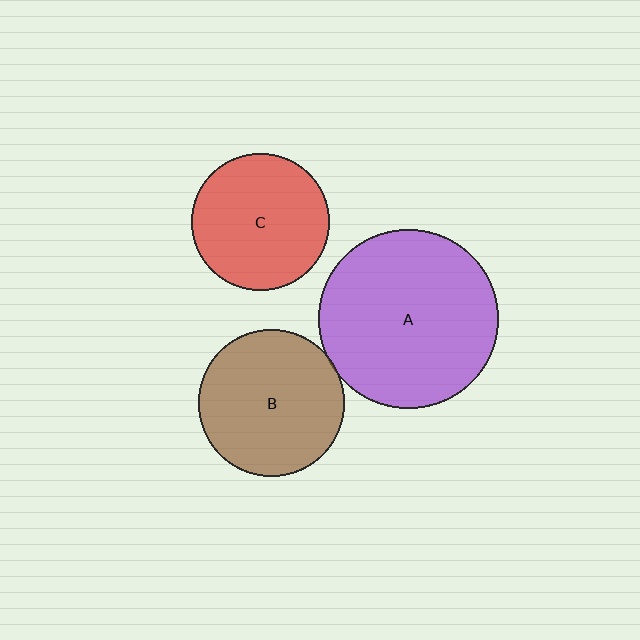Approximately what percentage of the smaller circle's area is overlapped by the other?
Approximately 5%.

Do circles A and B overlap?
Yes.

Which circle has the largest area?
Circle A (purple).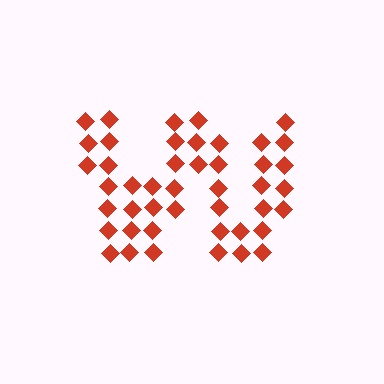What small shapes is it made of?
It is made of small diamonds.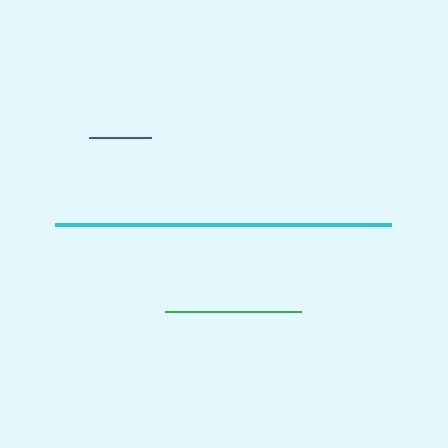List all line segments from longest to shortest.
From longest to shortest: cyan, green, blue.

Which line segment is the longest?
The cyan line is the longest at approximately 336 pixels.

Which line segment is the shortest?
The blue line is the shortest at approximately 62 pixels.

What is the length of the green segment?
The green segment is approximately 136 pixels long.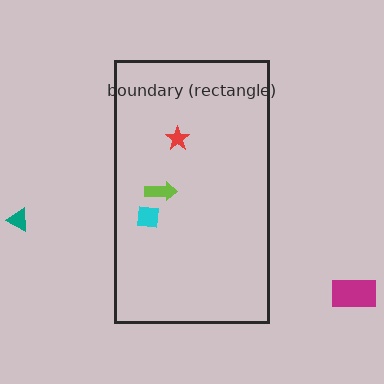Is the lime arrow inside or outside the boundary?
Inside.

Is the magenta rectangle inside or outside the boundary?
Outside.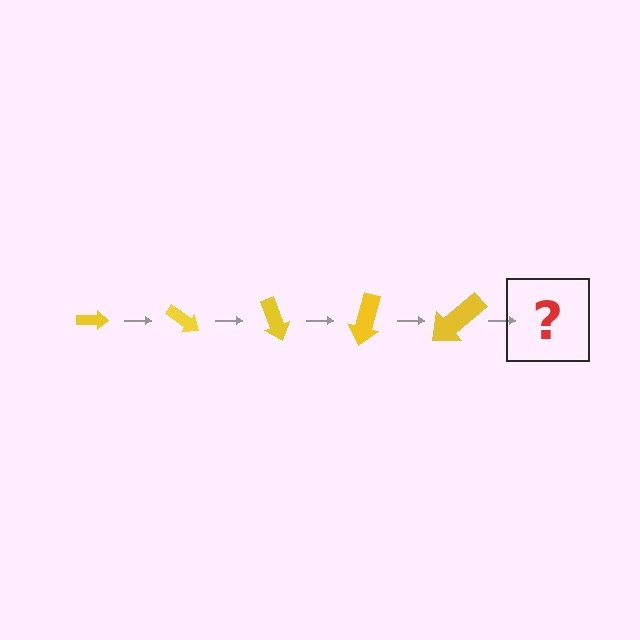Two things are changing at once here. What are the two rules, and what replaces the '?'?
The two rules are that the arrow grows larger each step and it rotates 35 degrees each step. The '?' should be an arrow, larger than the previous one and rotated 175 degrees from the start.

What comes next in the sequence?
The next element should be an arrow, larger than the previous one and rotated 175 degrees from the start.